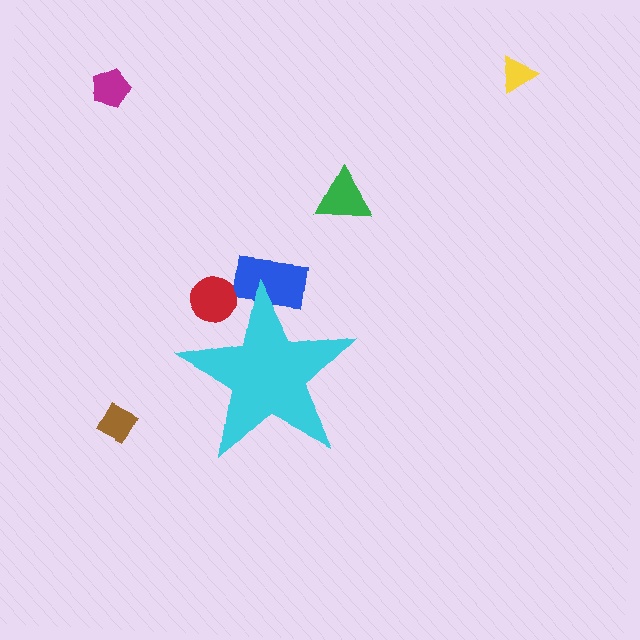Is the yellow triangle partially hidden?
No, the yellow triangle is fully visible.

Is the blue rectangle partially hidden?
Yes, the blue rectangle is partially hidden behind the cyan star.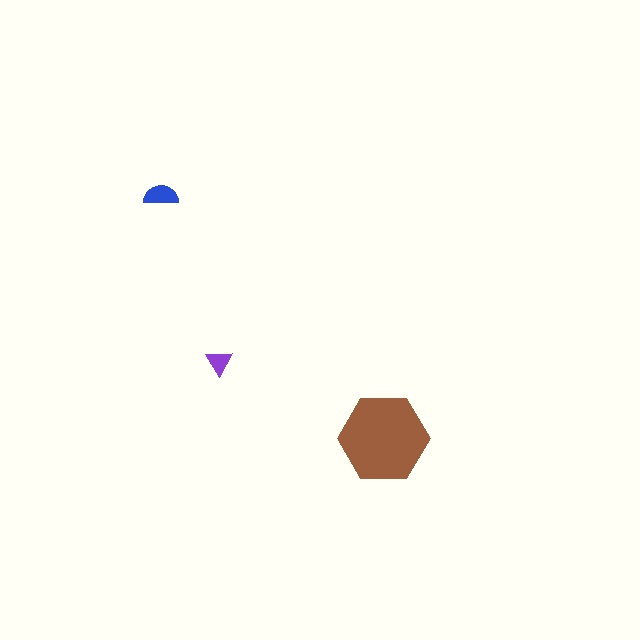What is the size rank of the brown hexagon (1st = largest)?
1st.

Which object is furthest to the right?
The brown hexagon is rightmost.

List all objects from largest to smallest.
The brown hexagon, the blue semicircle, the purple triangle.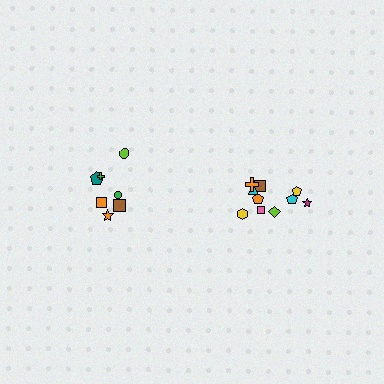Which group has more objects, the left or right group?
The right group.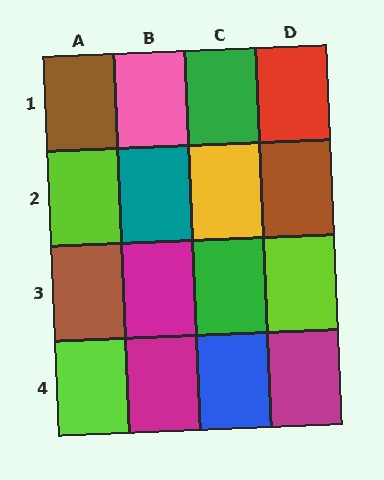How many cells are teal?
1 cell is teal.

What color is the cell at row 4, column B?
Magenta.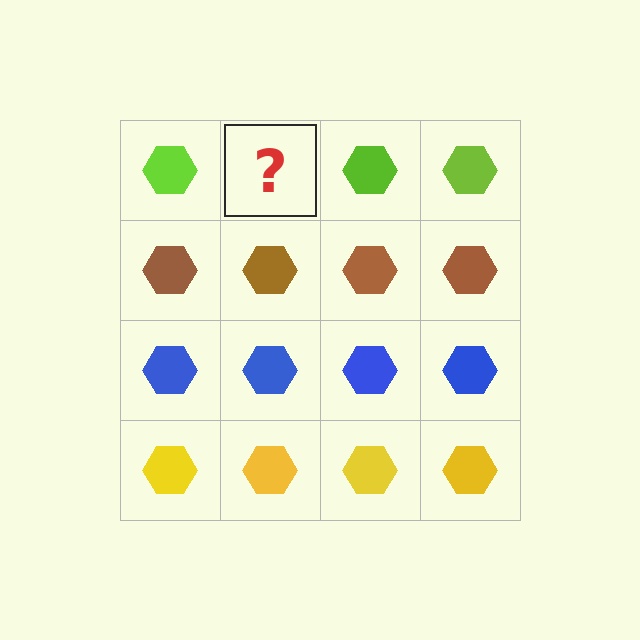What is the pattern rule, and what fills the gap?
The rule is that each row has a consistent color. The gap should be filled with a lime hexagon.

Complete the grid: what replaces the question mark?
The question mark should be replaced with a lime hexagon.